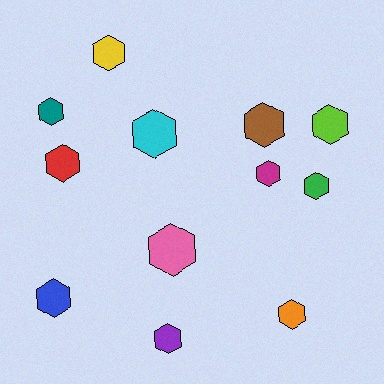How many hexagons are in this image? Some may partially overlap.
There are 12 hexagons.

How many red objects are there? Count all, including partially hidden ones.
There is 1 red object.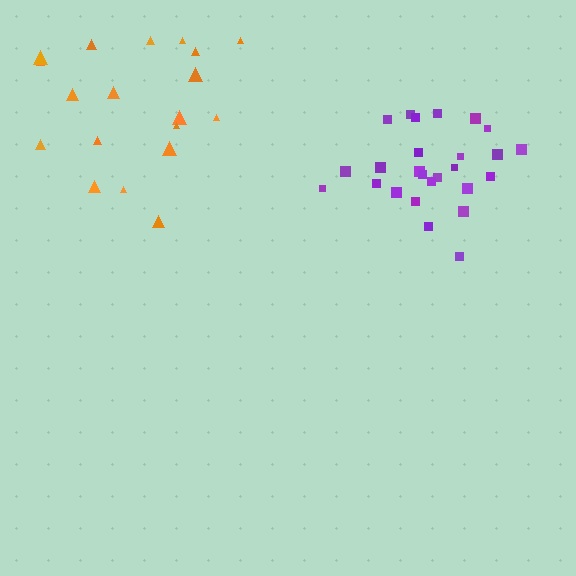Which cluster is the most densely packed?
Purple.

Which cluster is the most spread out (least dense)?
Orange.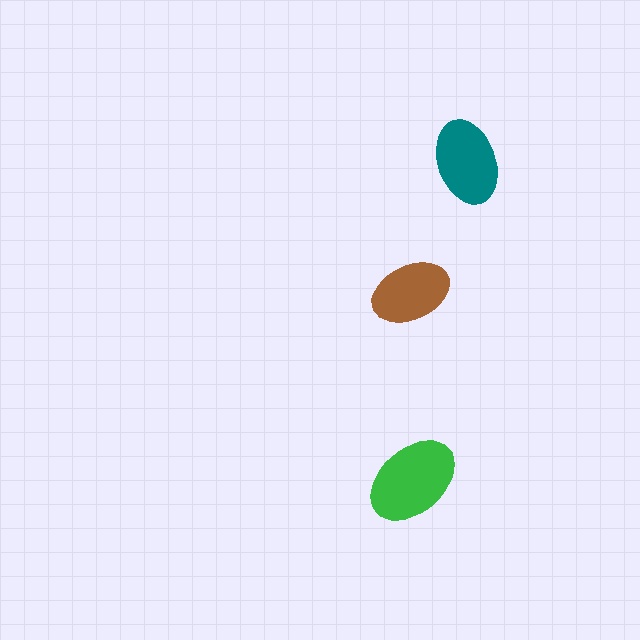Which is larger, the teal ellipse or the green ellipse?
The green one.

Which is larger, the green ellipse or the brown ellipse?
The green one.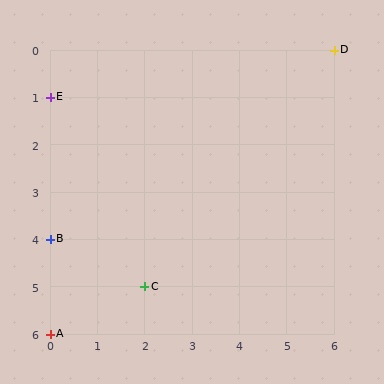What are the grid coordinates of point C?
Point C is at grid coordinates (2, 5).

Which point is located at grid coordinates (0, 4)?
Point B is at (0, 4).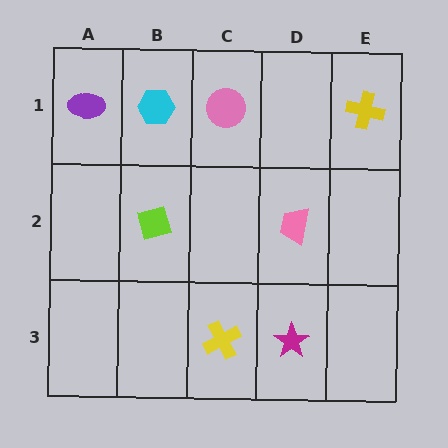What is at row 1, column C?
A pink circle.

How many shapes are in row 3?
2 shapes.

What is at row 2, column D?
A pink trapezoid.